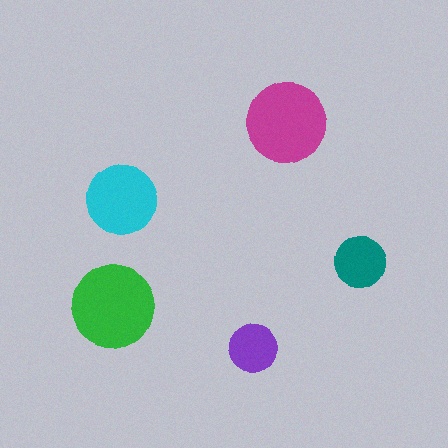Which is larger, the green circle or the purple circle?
The green one.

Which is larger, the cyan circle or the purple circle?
The cyan one.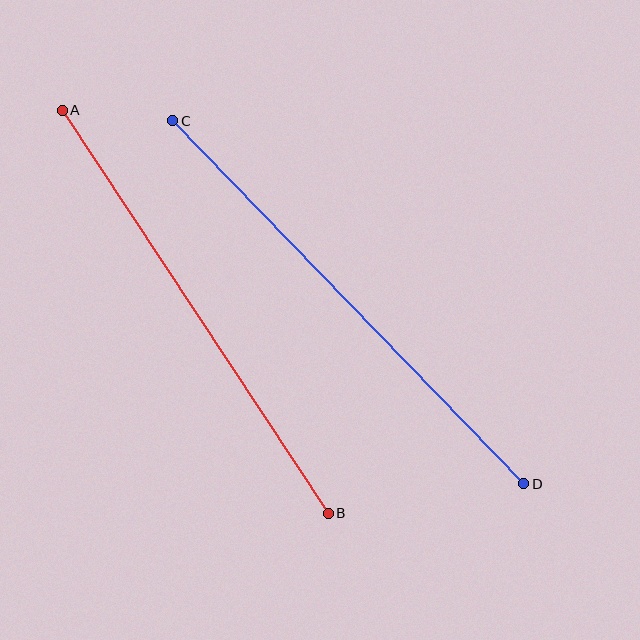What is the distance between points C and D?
The distance is approximately 505 pixels.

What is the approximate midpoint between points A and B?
The midpoint is at approximately (195, 312) pixels.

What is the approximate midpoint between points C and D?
The midpoint is at approximately (348, 302) pixels.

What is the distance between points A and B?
The distance is approximately 483 pixels.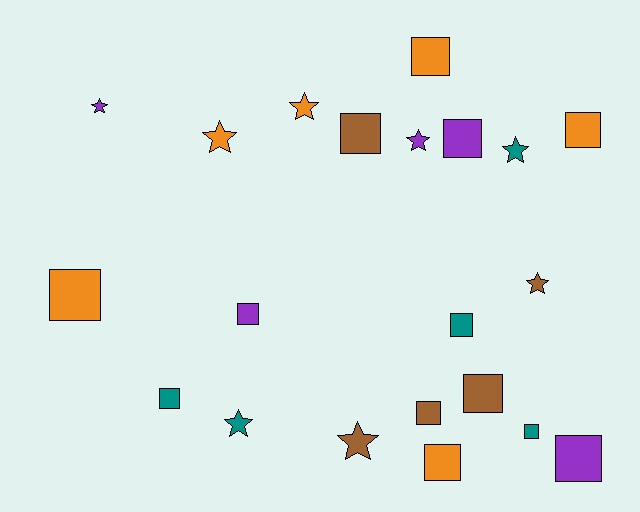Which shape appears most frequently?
Square, with 13 objects.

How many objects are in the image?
There are 21 objects.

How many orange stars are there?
There are 2 orange stars.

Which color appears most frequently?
Orange, with 6 objects.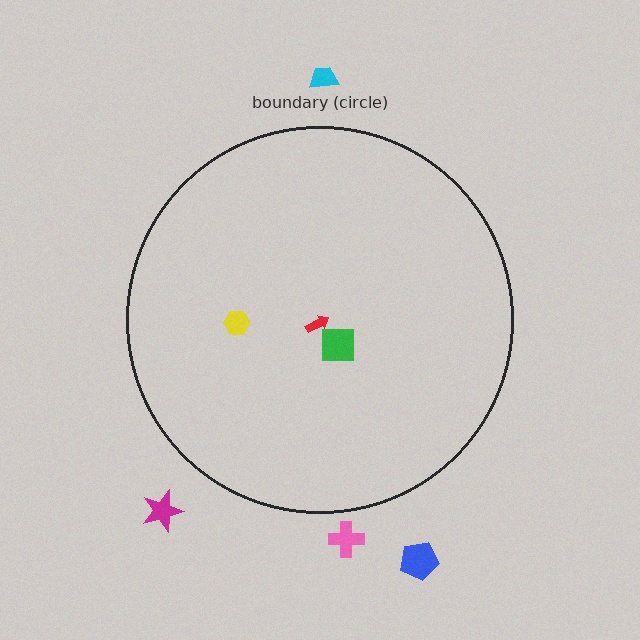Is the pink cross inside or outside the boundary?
Outside.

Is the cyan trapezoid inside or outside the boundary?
Outside.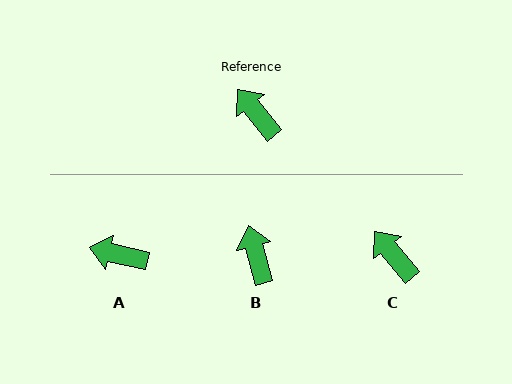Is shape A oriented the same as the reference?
No, it is off by about 38 degrees.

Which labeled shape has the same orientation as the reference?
C.